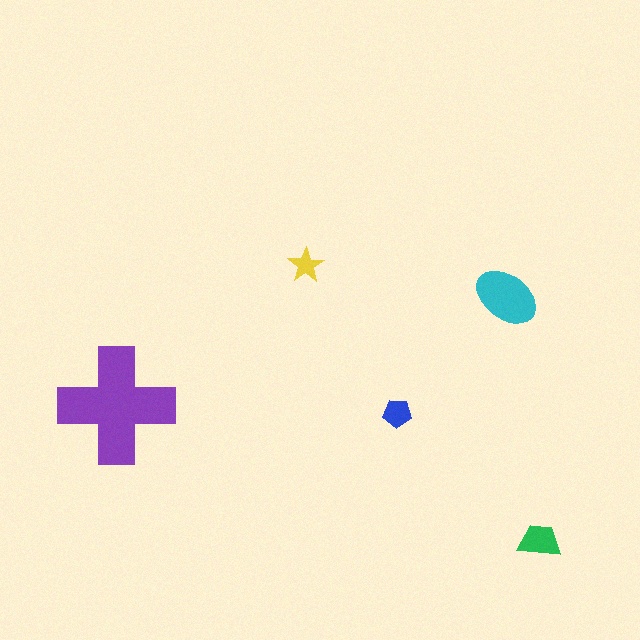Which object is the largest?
The purple cross.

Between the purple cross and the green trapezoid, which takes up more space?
The purple cross.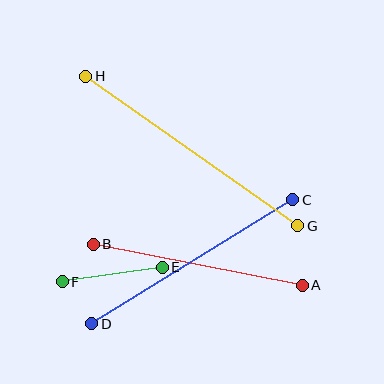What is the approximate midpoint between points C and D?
The midpoint is at approximately (192, 262) pixels.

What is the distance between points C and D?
The distance is approximately 236 pixels.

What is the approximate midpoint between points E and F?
The midpoint is at approximately (112, 274) pixels.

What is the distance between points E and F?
The distance is approximately 101 pixels.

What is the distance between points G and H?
The distance is approximately 260 pixels.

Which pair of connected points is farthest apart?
Points G and H are farthest apart.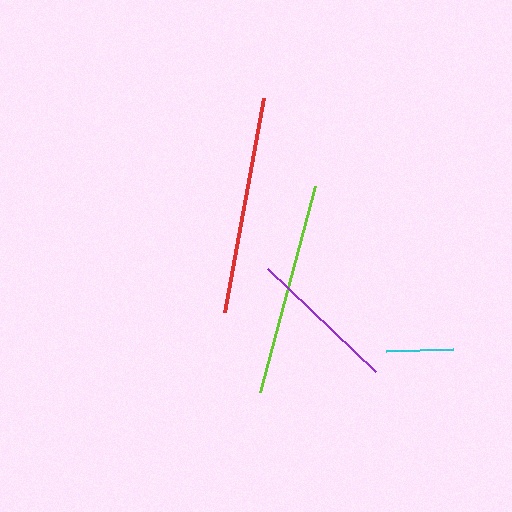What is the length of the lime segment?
The lime segment is approximately 213 pixels long.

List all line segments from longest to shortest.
From longest to shortest: red, lime, purple, cyan.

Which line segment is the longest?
The red line is the longest at approximately 217 pixels.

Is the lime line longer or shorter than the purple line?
The lime line is longer than the purple line.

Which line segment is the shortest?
The cyan line is the shortest at approximately 67 pixels.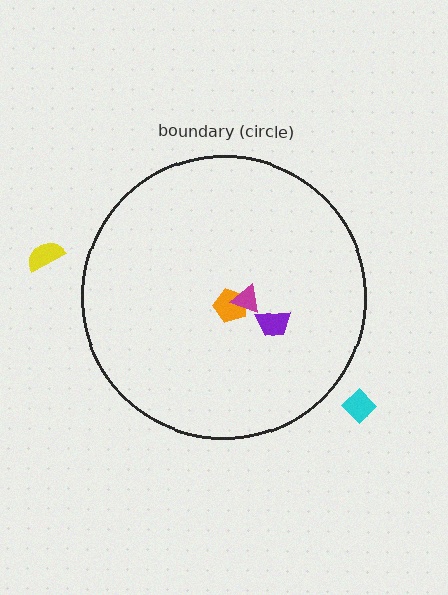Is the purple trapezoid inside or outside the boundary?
Inside.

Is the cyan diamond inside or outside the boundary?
Outside.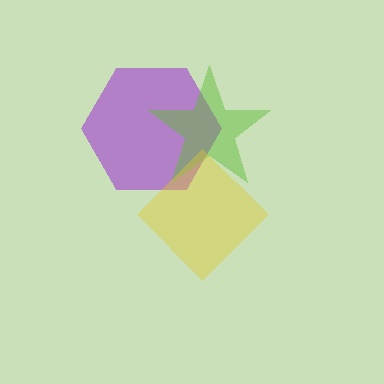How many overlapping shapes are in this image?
There are 3 overlapping shapes in the image.